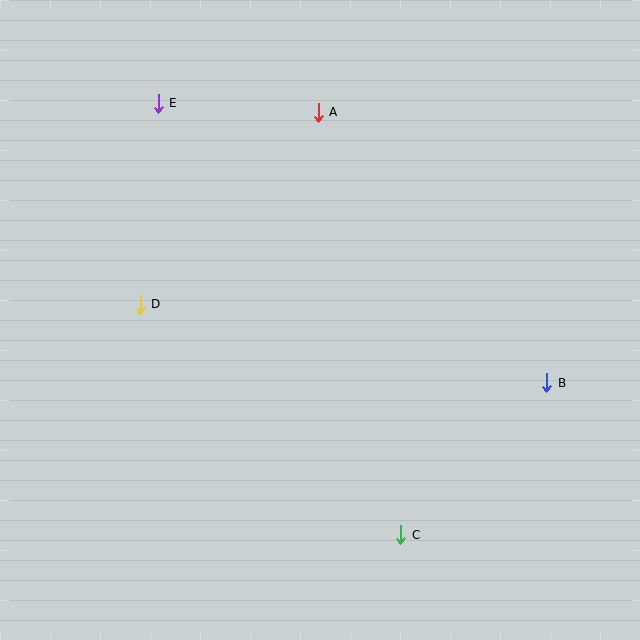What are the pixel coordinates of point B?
Point B is at (547, 383).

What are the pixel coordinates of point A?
Point A is at (318, 112).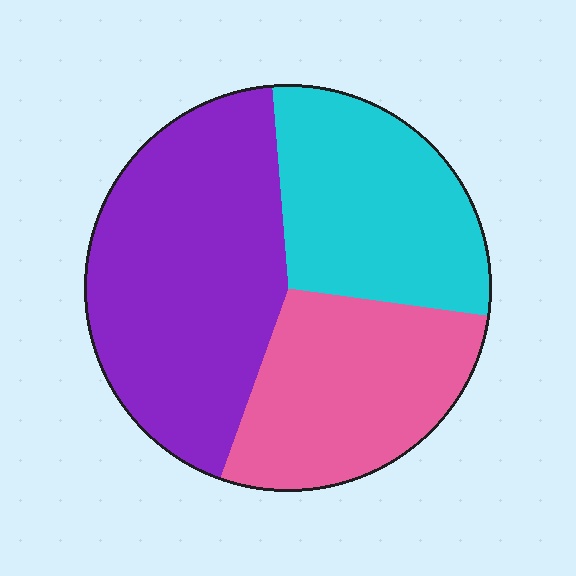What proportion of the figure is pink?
Pink takes up about one quarter (1/4) of the figure.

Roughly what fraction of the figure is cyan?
Cyan takes up about one quarter (1/4) of the figure.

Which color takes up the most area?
Purple, at roughly 45%.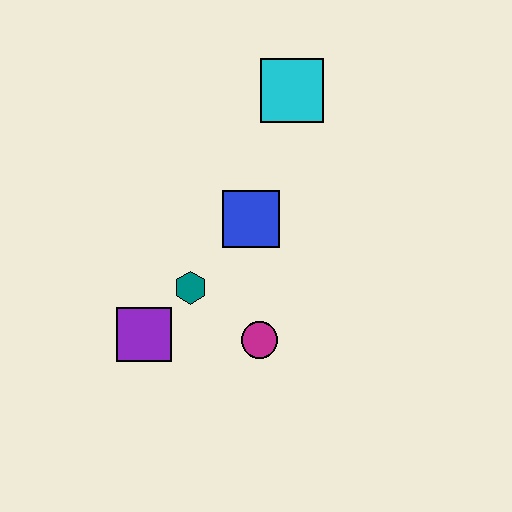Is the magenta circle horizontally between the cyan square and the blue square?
Yes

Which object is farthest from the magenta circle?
The cyan square is farthest from the magenta circle.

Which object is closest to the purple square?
The teal hexagon is closest to the purple square.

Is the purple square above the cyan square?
No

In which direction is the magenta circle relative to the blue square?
The magenta circle is below the blue square.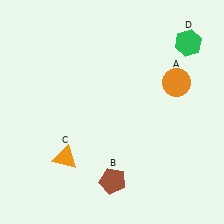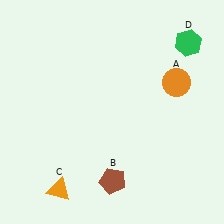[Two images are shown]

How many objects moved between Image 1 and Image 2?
1 object moved between the two images.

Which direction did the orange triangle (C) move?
The orange triangle (C) moved down.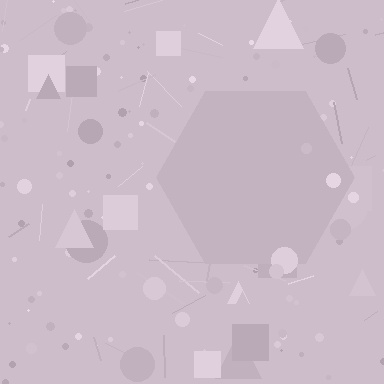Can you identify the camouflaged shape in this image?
The camouflaged shape is a hexagon.